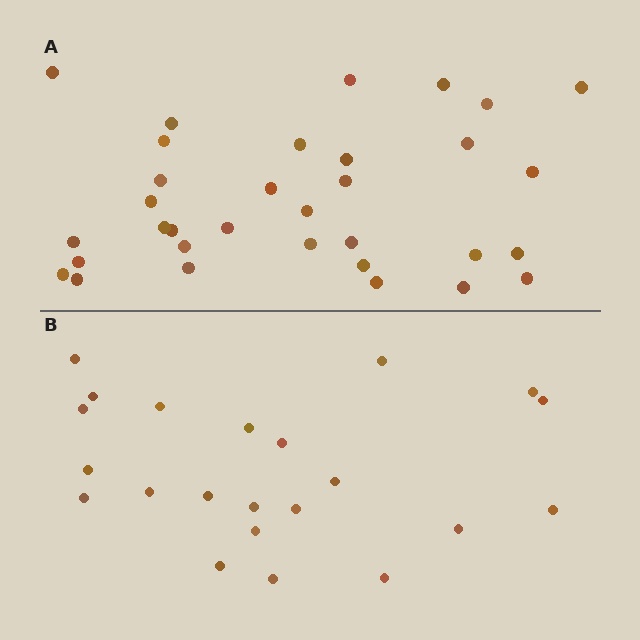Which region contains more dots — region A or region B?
Region A (the top region) has more dots.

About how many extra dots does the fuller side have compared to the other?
Region A has roughly 12 or so more dots than region B.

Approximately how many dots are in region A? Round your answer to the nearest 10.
About 30 dots. (The exact count is 33, which rounds to 30.)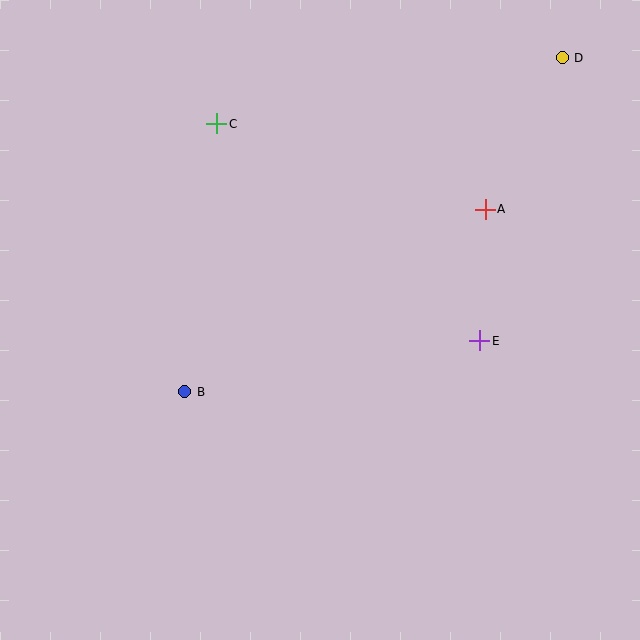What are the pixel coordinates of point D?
Point D is at (562, 58).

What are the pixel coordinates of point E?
Point E is at (480, 341).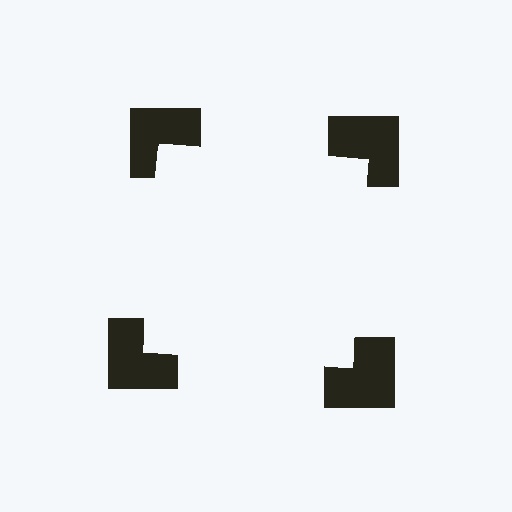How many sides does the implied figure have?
4 sides.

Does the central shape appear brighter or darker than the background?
It typically appears slightly brighter than the background, even though no actual brightness change is drawn.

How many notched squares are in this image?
There are 4 — one at each vertex of the illusory square.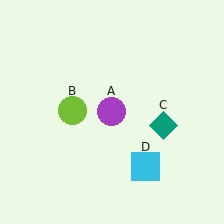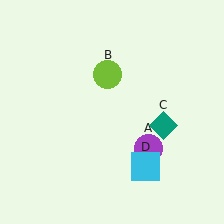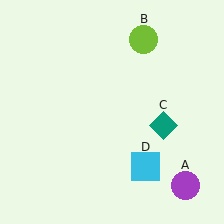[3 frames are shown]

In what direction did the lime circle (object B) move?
The lime circle (object B) moved up and to the right.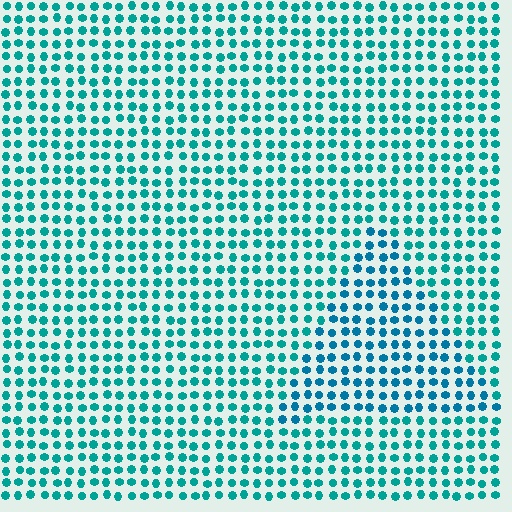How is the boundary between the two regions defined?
The boundary is defined purely by a slight shift in hue (about 20 degrees). Spacing, size, and orientation are identical on both sides.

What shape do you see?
I see a triangle.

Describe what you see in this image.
The image is filled with small teal elements in a uniform arrangement. A triangle-shaped region is visible where the elements are tinted to a slightly different hue, forming a subtle color boundary.